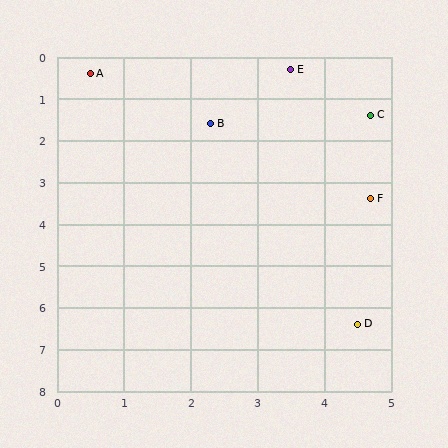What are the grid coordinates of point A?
Point A is at approximately (0.5, 0.4).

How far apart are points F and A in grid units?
Points F and A are about 5.2 grid units apart.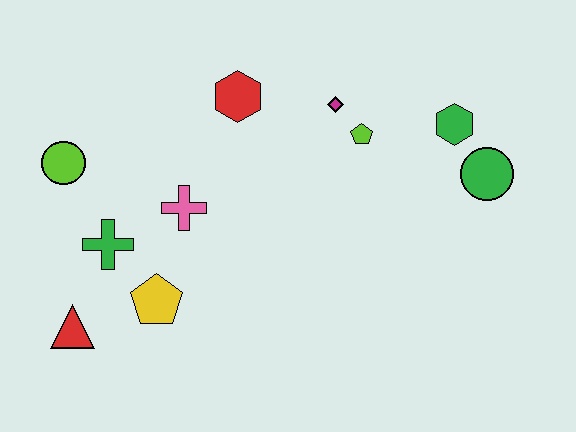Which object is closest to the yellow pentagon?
The green cross is closest to the yellow pentagon.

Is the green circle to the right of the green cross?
Yes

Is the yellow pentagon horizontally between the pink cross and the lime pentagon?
No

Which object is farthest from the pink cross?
The green circle is farthest from the pink cross.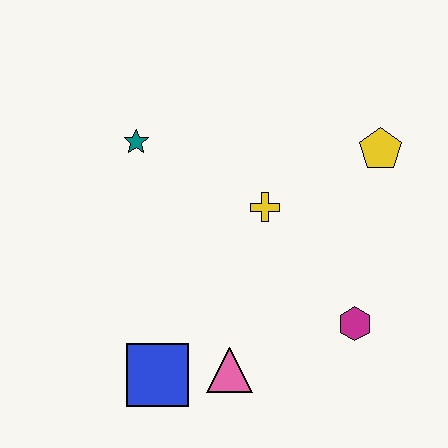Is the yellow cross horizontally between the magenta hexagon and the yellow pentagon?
No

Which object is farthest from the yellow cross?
The blue square is farthest from the yellow cross.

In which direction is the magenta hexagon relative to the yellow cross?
The magenta hexagon is below the yellow cross.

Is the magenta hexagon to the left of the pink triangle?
No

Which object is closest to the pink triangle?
The blue square is closest to the pink triangle.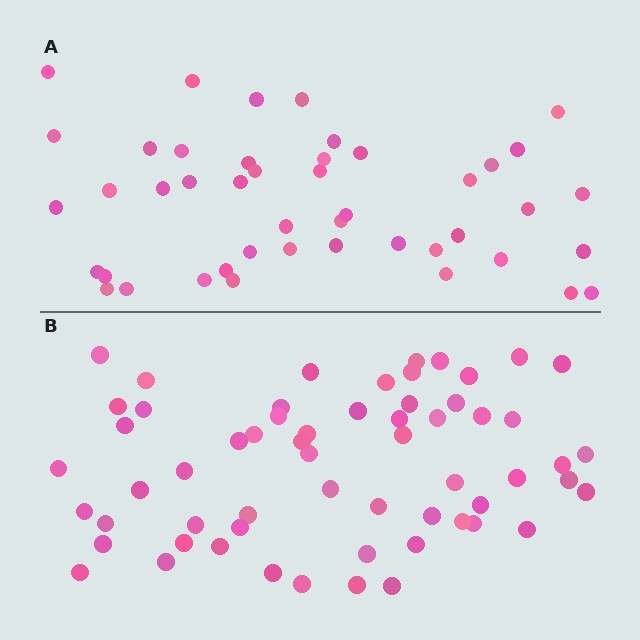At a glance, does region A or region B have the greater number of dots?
Region B (the bottom region) has more dots.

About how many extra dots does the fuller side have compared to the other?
Region B has approximately 15 more dots than region A.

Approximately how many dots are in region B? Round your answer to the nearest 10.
About 60 dots.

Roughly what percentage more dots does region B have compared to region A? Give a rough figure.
About 35% more.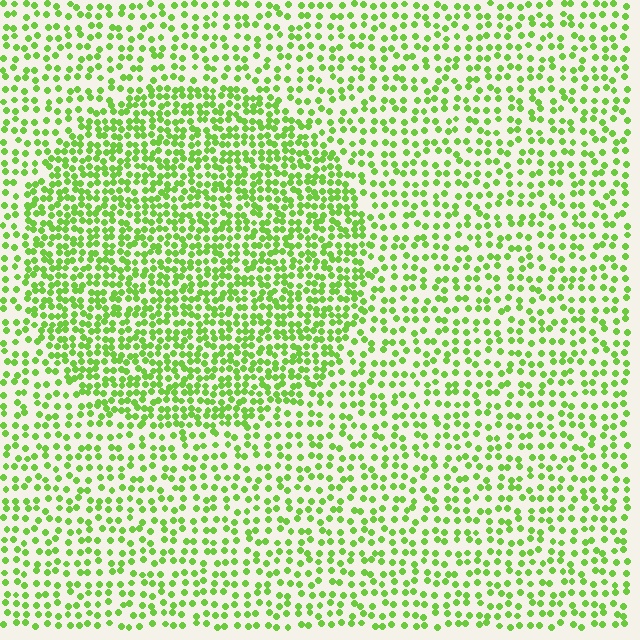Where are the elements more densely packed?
The elements are more densely packed inside the circle boundary.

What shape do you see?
I see a circle.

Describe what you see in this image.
The image contains small lime elements arranged at two different densities. A circle-shaped region is visible where the elements are more densely packed than the surrounding area.